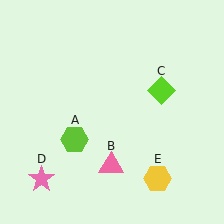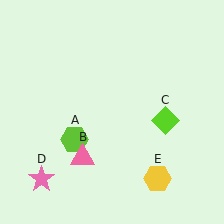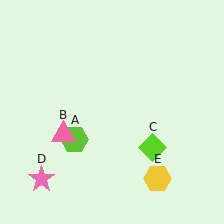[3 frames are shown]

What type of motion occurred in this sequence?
The pink triangle (object B), lime diamond (object C) rotated clockwise around the center of the scene.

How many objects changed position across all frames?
2 objects changed position: pink triangle (object B), lime diamond (object C).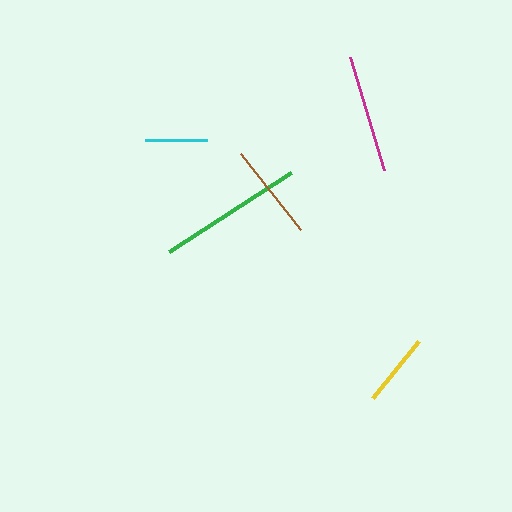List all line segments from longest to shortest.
From longest to shortest: green, magenta, brown, yellow, cyan.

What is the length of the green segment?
The green segment is approximately 146 pixels long.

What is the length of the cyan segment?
The cyan segment is approximately 62 pixels long.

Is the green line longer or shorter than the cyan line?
The green line is longer than the cyan line.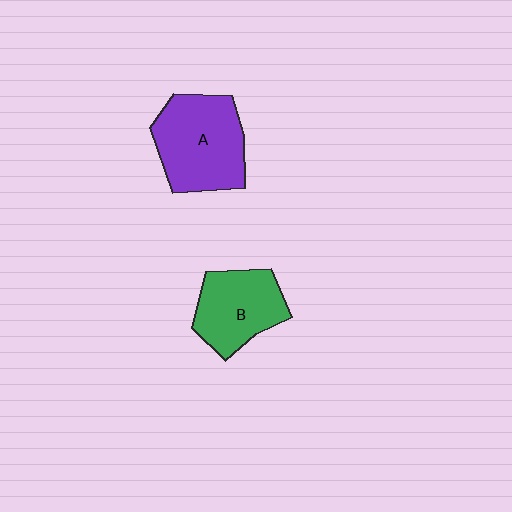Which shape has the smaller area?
Shape B (green).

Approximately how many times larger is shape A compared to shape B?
Approximately 1.3 times.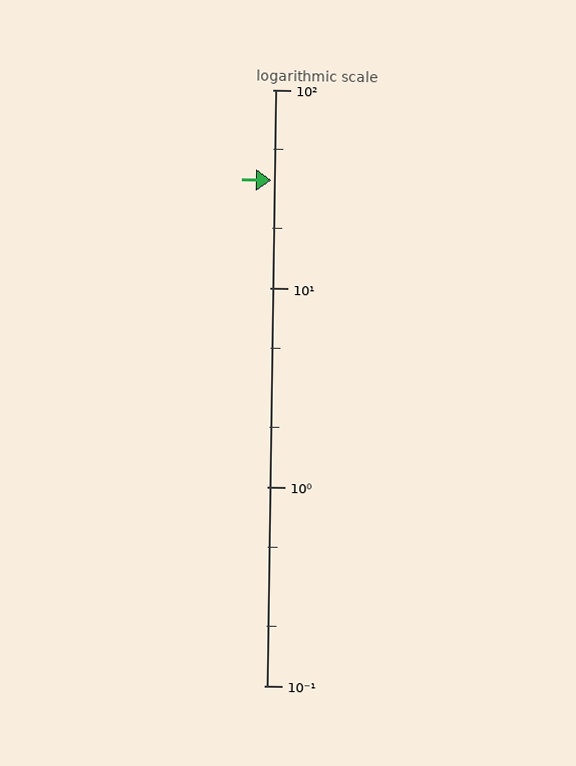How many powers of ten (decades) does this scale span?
The scale spans 3 decades, from 0.1 to 100.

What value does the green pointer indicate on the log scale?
The pointer indicates approximately 35.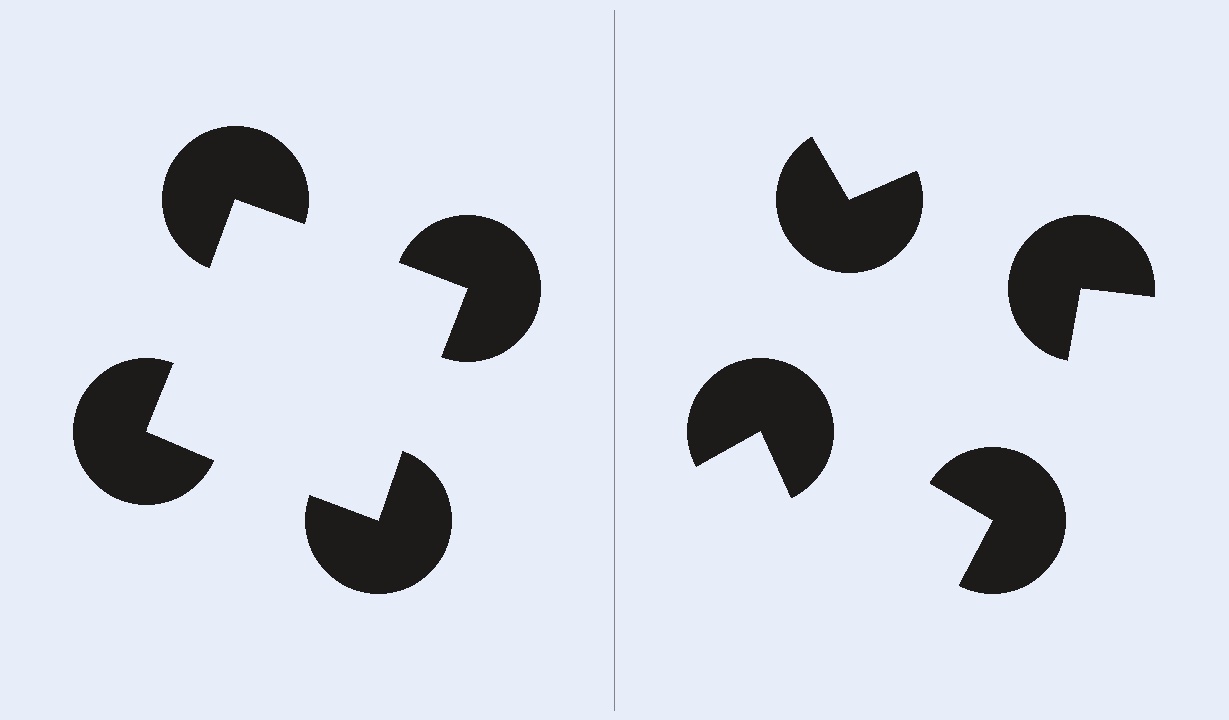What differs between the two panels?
The pac-man discs are positioned identically on both sides; only the wedge orientations differ. On the left they align to a square; on the right they are misaligned.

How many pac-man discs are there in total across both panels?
8 — 4 on each side.